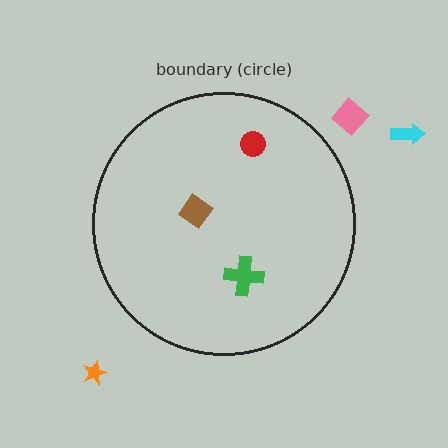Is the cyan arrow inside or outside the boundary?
Outside.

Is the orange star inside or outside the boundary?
Outside.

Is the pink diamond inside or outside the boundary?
Outside.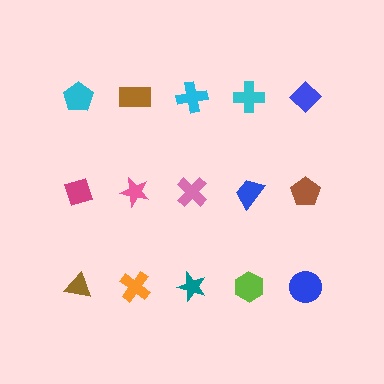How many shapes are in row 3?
5 shapes.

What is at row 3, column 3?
A teal star.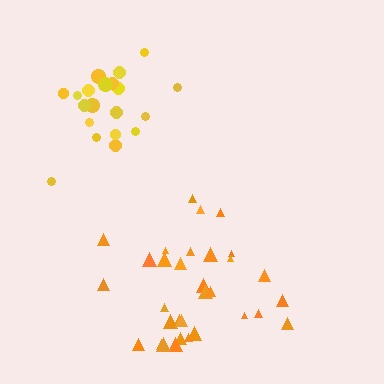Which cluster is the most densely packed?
Yellow.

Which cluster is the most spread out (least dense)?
Orange.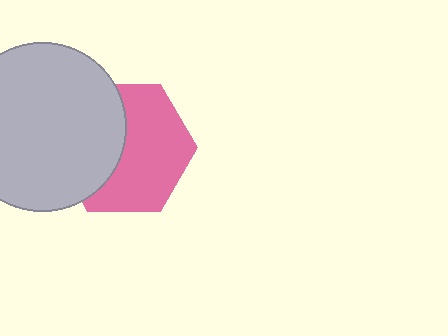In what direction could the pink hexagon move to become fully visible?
The pink hexagon could move right. That would shift it out from behind the light gray circle entirely.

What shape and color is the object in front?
The object in front is a light gray circle.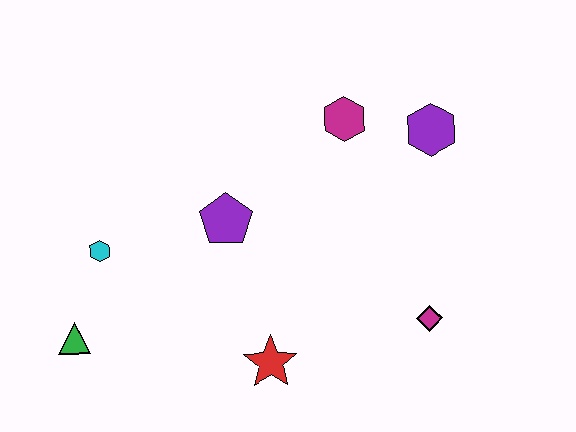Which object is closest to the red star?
The purple pentagon is closest to the red star.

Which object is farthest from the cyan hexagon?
The purple hexagon is farthest from the cyan hexagon.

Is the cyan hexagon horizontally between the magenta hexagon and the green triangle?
Yes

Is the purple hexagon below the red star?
No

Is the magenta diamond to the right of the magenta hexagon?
Yes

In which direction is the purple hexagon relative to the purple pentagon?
The purple hexagon is to the right of the purple pentagon.